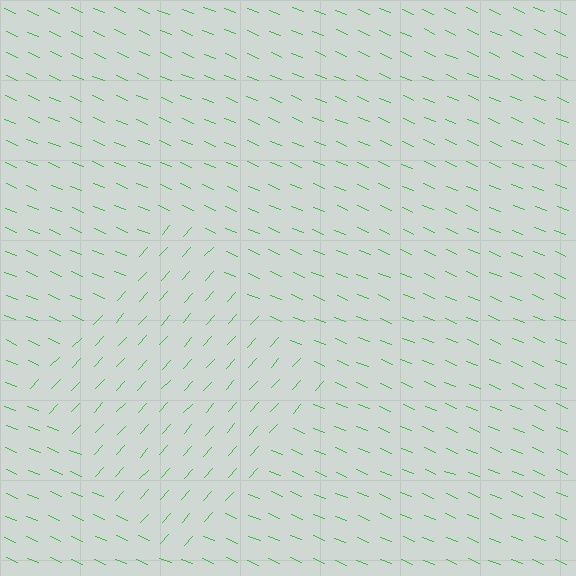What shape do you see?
I see a diamond.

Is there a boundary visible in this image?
Yes, there is a texture boundary formed by a change in line orientation.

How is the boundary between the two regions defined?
The boundary is defined purely by a change in line orientation (approximately 70 degrees difference). All lines are the same color and thickness.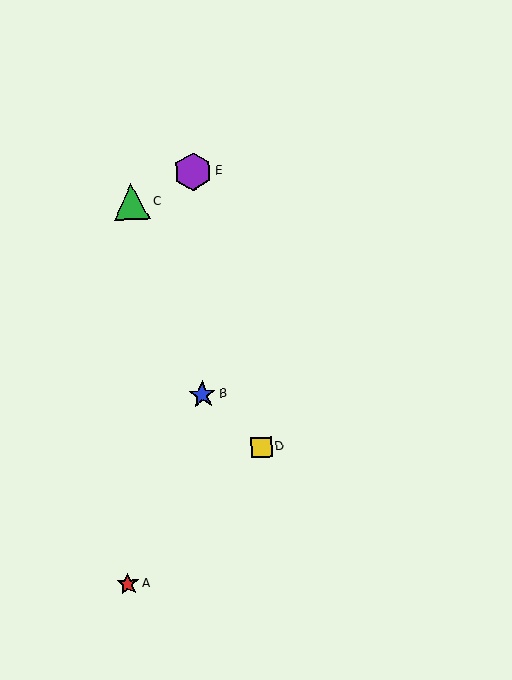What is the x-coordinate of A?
Object A is at x≈128.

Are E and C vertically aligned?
No, E is at x≈193 and C is at x≈132.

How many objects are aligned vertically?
2 objects (B, E) are aligned vertically.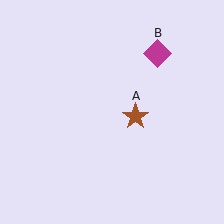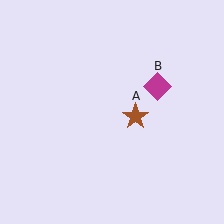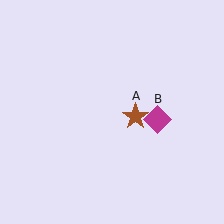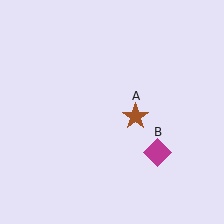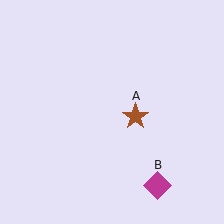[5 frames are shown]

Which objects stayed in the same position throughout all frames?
Brown star (object A) remained stationary.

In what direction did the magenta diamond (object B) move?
The magenta diamond (object B) moved down.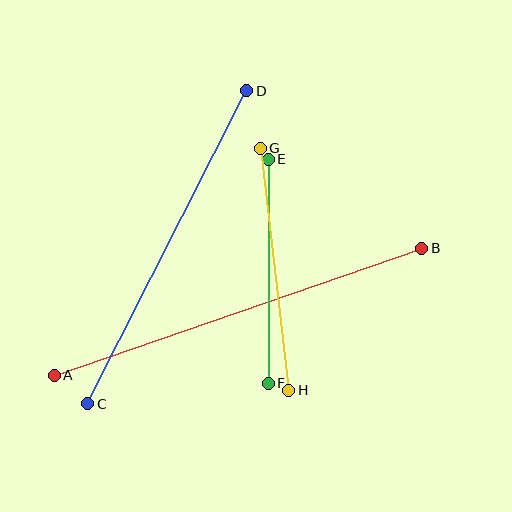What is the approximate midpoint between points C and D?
The midpoint is at approximately (167, 247) pixels.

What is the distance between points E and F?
The distance is approximately 224 pixels.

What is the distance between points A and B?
The distance is approximately 389 pixels.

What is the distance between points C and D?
The distance is approximately 351 pixels.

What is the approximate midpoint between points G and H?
The midpoint is at approximately (274, 269) pixels.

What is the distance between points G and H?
The distance is approximately 244 pixels.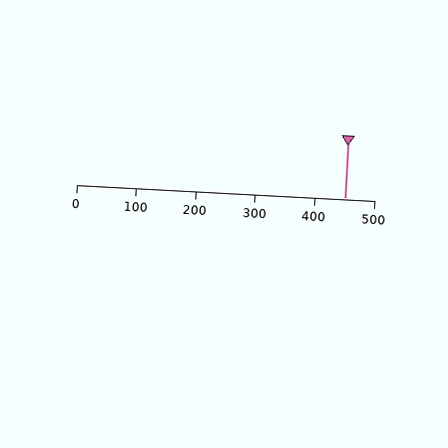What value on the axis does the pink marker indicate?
The marker indicates approximately 450.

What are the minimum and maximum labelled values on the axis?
The axis runs from 0 to 500.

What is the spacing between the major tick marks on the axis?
The major ticks are spaced 100 apart.